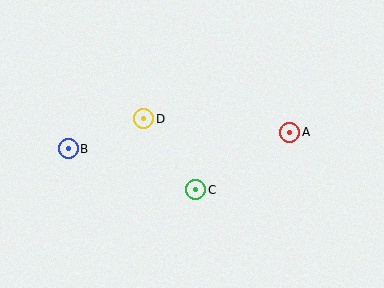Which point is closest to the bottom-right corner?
Point A is closest to the bottom-right corner.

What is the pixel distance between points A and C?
The distance between A and C is 111 pixels.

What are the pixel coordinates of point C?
Point C is at (196, 190).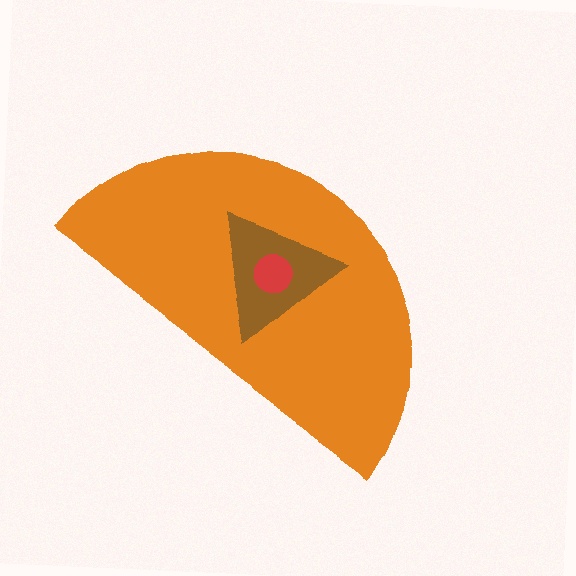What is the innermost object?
The red circle.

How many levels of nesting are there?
3.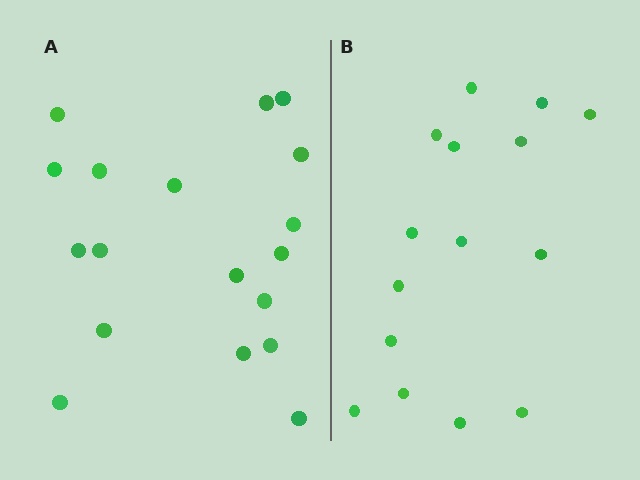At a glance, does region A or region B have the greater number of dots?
Region A (the left region) has more dots.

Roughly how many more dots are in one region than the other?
Region A has just a few more — roughly 2 or 3 more dots than region B.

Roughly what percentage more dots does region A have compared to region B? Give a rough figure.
About 20% more.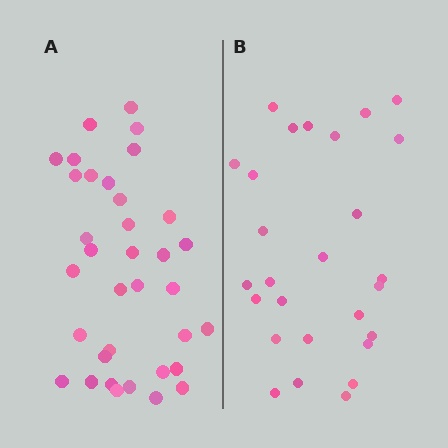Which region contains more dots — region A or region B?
Region A (the left region) has more dots.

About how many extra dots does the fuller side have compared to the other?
Region A has roughly 8 or so more dots than region B.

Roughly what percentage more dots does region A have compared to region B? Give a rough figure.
About 30% more.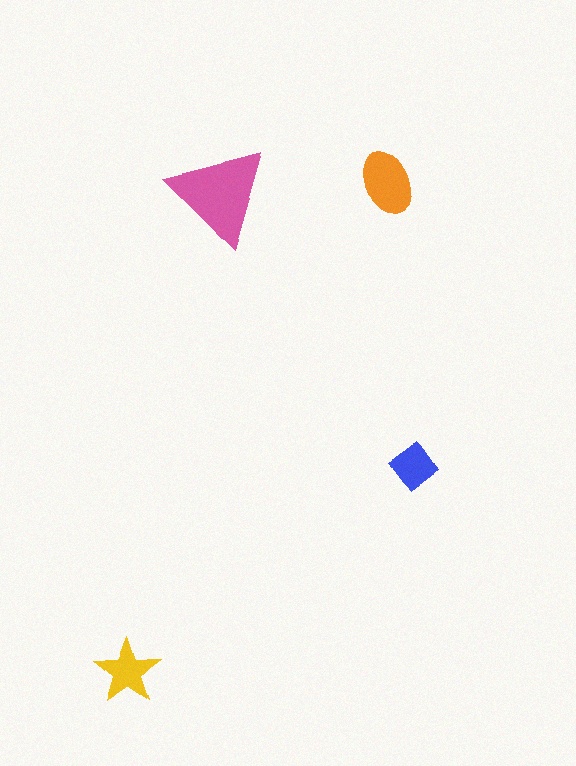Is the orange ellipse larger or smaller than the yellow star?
Larger.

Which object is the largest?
The pink triangle.